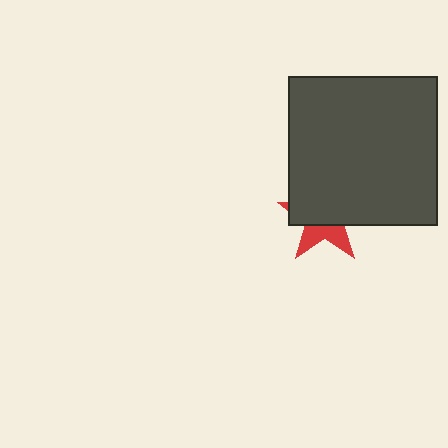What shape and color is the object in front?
The object in front is a dark gray square.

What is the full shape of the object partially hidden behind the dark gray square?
The partially hidden object is a red star.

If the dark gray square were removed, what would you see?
You would see the complete red star.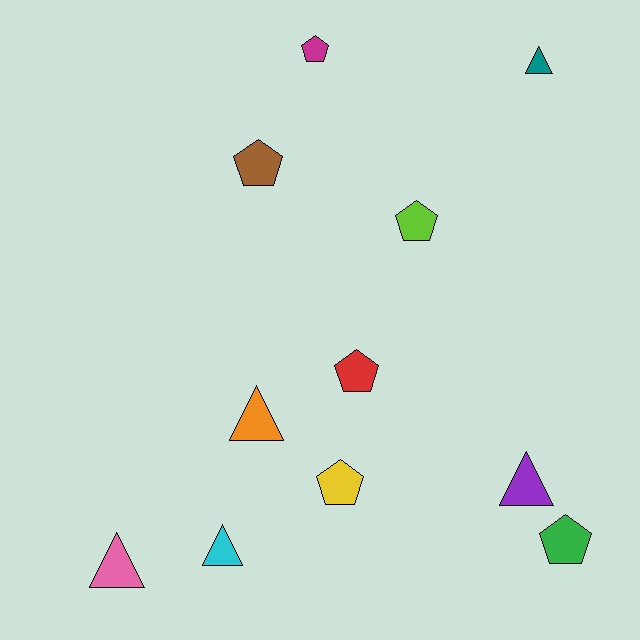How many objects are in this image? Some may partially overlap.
There are 11 objects.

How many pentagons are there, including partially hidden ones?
There are 6 pentagons.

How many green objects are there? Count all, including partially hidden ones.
There is 1 green object.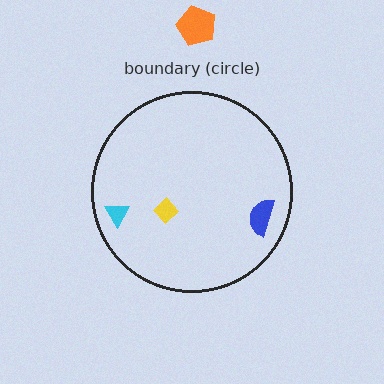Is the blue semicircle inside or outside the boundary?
Inside.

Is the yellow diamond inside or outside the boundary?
Inside.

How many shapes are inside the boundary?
3 inside, 1 outside.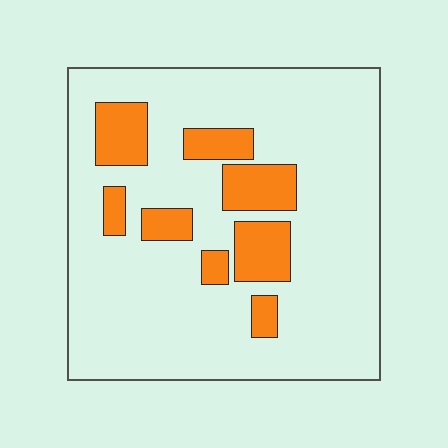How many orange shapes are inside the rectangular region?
8.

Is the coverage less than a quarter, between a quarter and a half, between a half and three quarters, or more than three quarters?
Less than a quarter.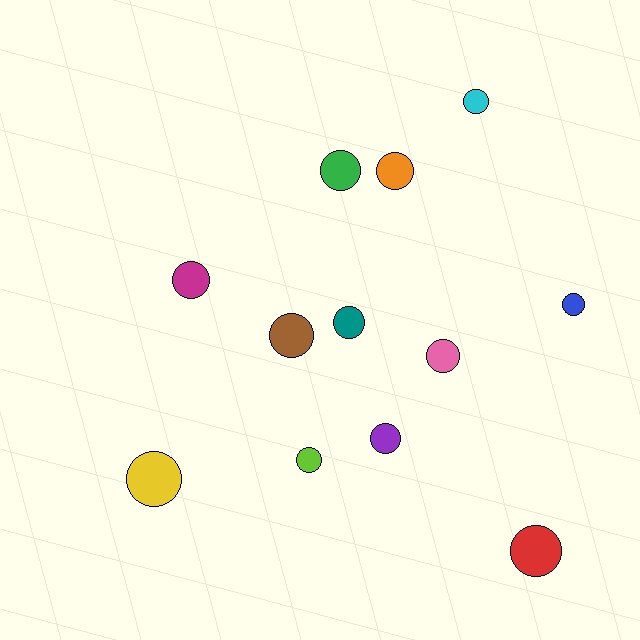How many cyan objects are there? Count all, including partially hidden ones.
There is 1 cyan object.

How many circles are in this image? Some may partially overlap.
There are 12 circles.